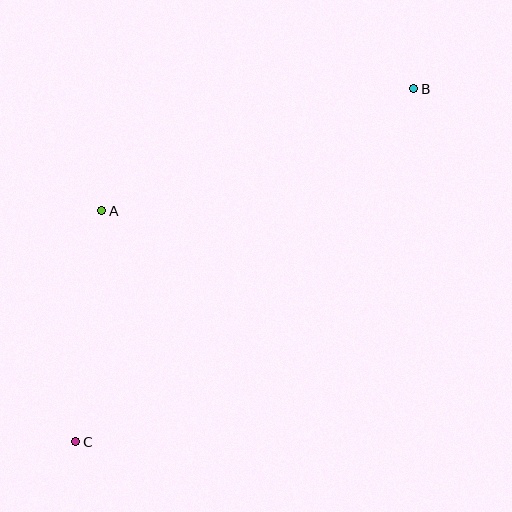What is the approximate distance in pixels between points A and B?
The distance between A and B is approximately 335 pixels.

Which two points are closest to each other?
Points A and C are closest to each other.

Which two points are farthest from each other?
Points B and C are farthest from each other.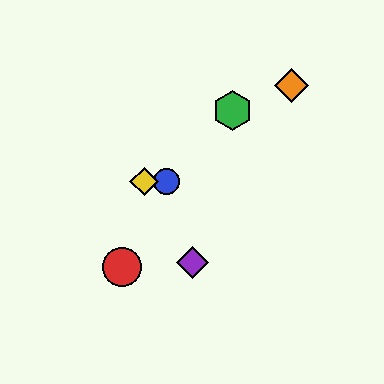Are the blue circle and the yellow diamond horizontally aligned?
Yes, both are at y≈181.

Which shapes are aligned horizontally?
The blue circle, the yellow diamond are aligned horizontally.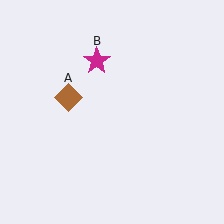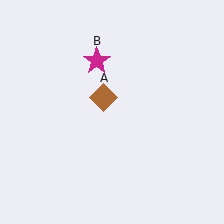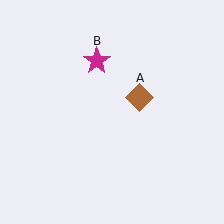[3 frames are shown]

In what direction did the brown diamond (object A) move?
The brown diamond (object A) moved right.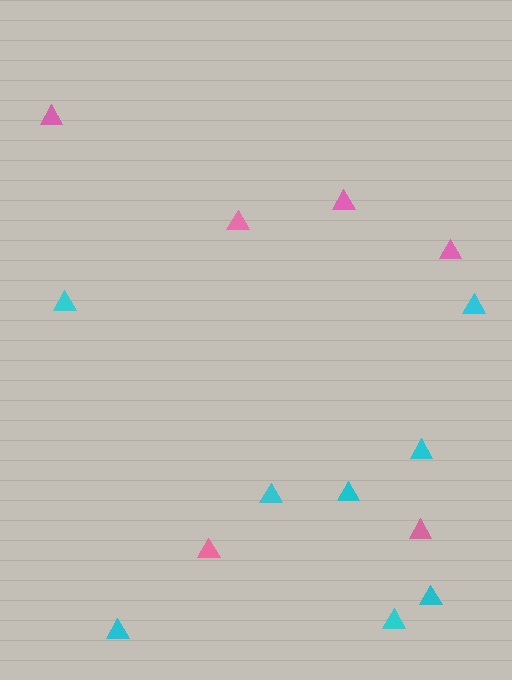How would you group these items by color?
There are 2 groups: one group of pink triangles (6) and one group of cyan triangles (8).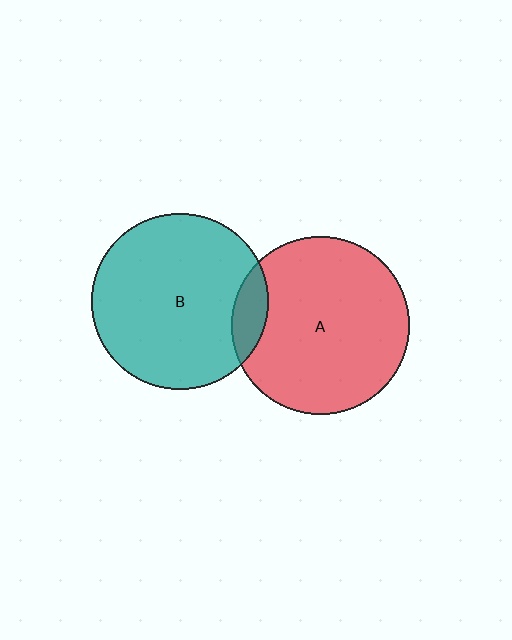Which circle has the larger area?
Circle A (red).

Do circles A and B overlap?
Yes.